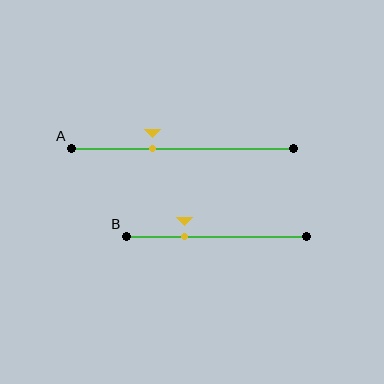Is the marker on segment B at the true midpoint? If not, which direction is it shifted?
No, the marker on segment B is shifted to the left by about 17% of the segment length.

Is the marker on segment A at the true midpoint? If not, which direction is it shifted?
No, the marker on segment A is shifted to the left by about 13% of the segment length.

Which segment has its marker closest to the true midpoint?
Segment A has its marker closest to the true midpoint.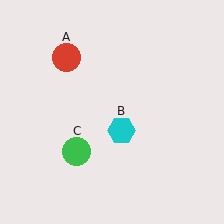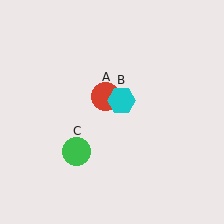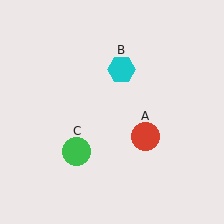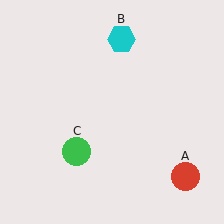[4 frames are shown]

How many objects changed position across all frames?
2 objects changed position: red circle (object A), cyan hexagon (object B).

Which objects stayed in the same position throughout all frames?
Green circle (object C) remained stationary.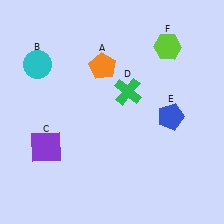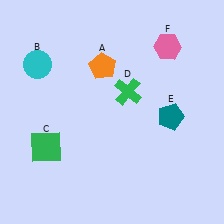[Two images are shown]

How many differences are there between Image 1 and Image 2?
There are 3 differences between the two images.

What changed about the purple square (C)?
In Image 1, C is purple. In Image 2, it changed to green.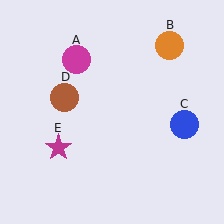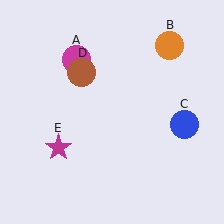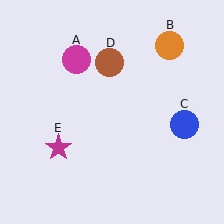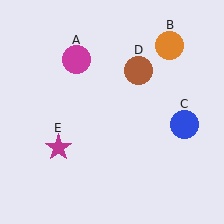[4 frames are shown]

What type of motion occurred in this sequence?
The brown circle (object D) rotated clockwise around the center of the scene.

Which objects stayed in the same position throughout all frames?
Magenta circle (object A) and orange circle (object B) and blue circle (object C) and magenta star (object E) remained stationary.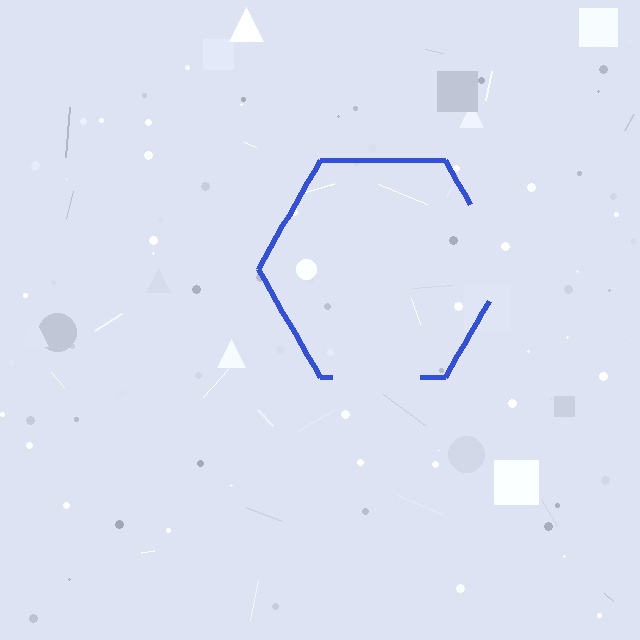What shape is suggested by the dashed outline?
The dashed outline suggests a hexagon.